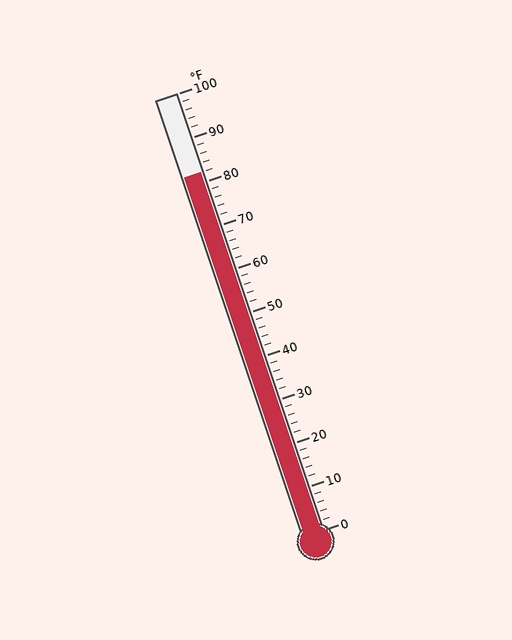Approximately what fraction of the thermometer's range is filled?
The thermometer is filled to approximately 80% of its range.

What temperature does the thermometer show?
The thermometer shows approximately 82°F.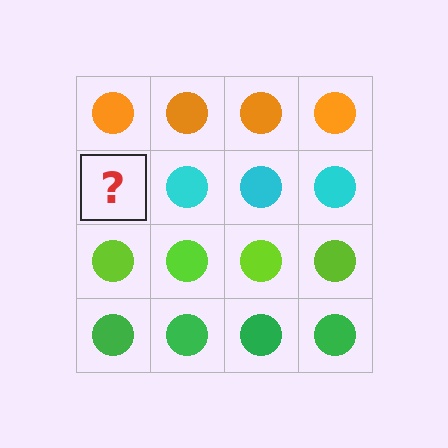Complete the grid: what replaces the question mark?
The question mark should be replaced with a cyan circle.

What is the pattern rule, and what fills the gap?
The rule is that each row has a consistent color. The gap should be filled with a cyan circle.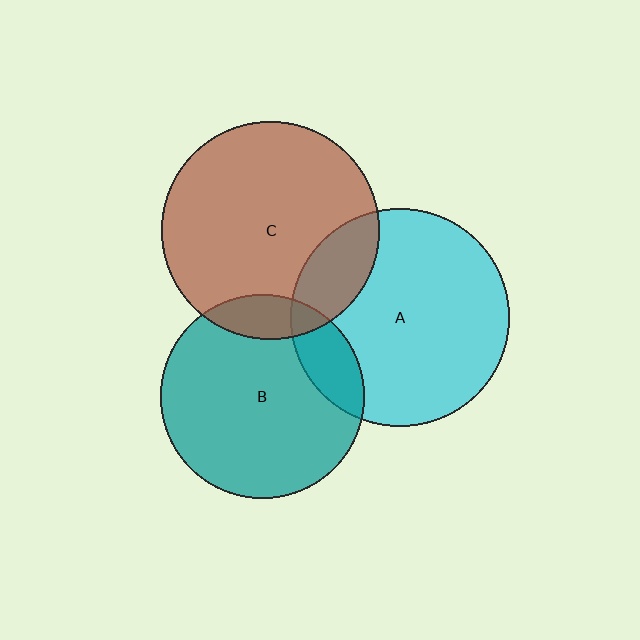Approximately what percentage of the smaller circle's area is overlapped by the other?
Approximately 15%.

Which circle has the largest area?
Circle A (cyan).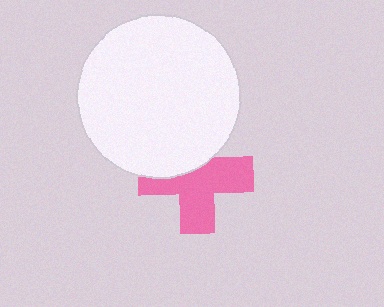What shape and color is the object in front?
The object in front is a white circle.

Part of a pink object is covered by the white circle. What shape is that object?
It is a cross.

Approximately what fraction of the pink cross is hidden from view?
Roughly 37% of the pink cross is hidden behind the white circle.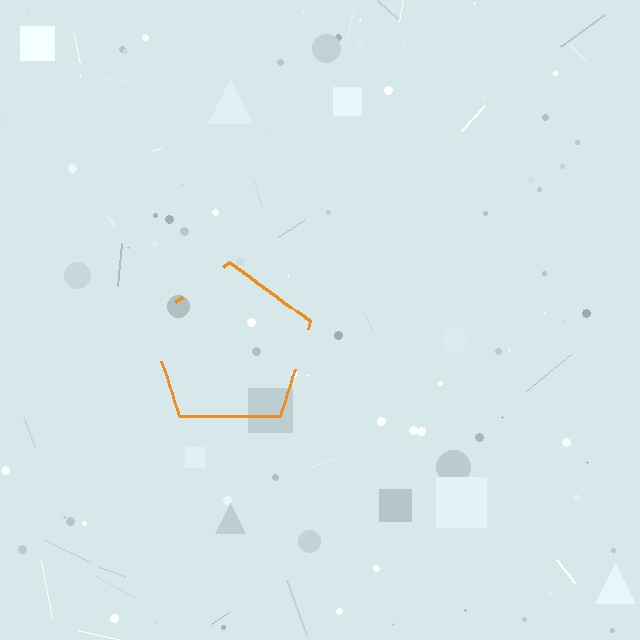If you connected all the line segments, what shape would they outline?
They would outline a pentagon.